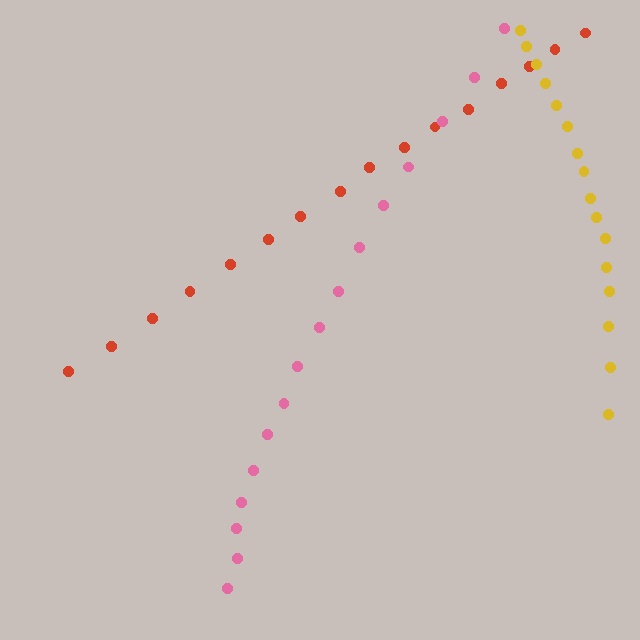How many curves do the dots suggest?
There are 3 distinct paths.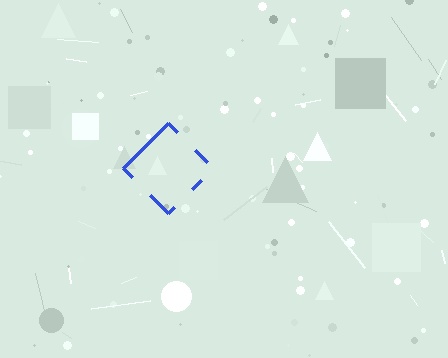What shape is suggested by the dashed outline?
The dashed outline suggests a diamond.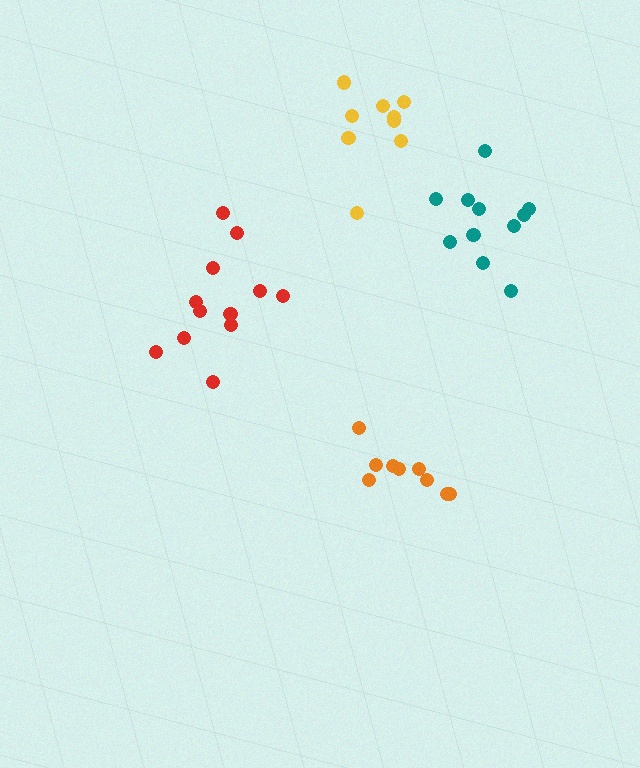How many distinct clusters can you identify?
There are 4 distinct clusters.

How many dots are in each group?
Group 1: 11 dots, Group 2: 12 dots, Group 3: 9 dots, Group 4: 9 dots (41 total).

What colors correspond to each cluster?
The clusters are colored: teal, red, orange, yellow.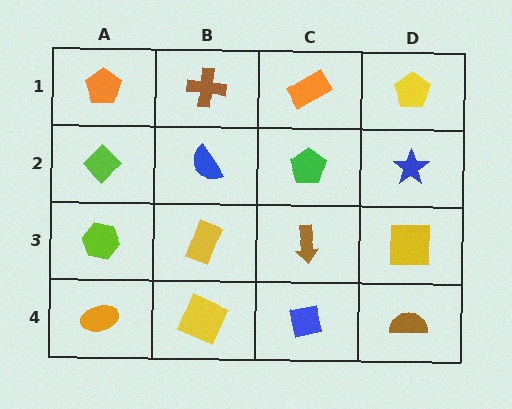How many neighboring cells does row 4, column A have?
2.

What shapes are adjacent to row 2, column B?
A brown cross (row 1, column B), a yellow rectangle (row 3, column B), a lime diamond (row 2, column A), a green pentagon (row 2, column C).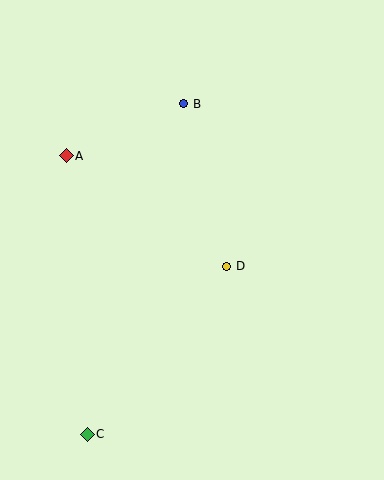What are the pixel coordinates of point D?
Point D is at (227, 266).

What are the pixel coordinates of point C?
Point C is at (87, 434).